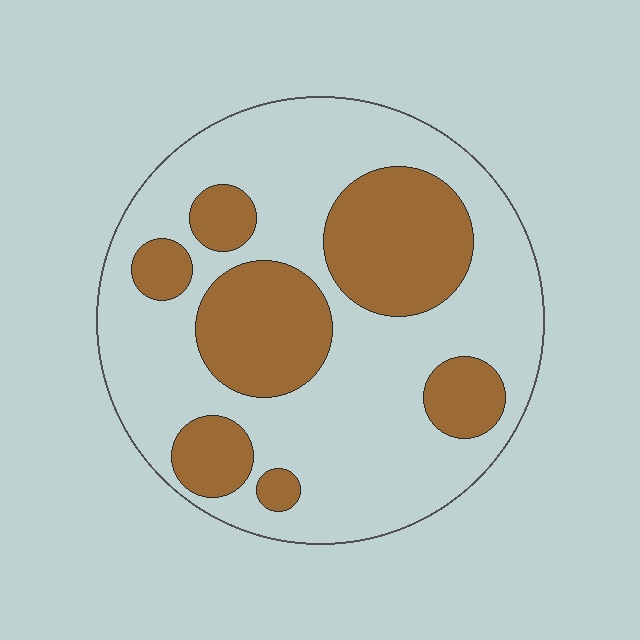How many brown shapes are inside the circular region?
7.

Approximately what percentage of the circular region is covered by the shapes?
Approximately 35%.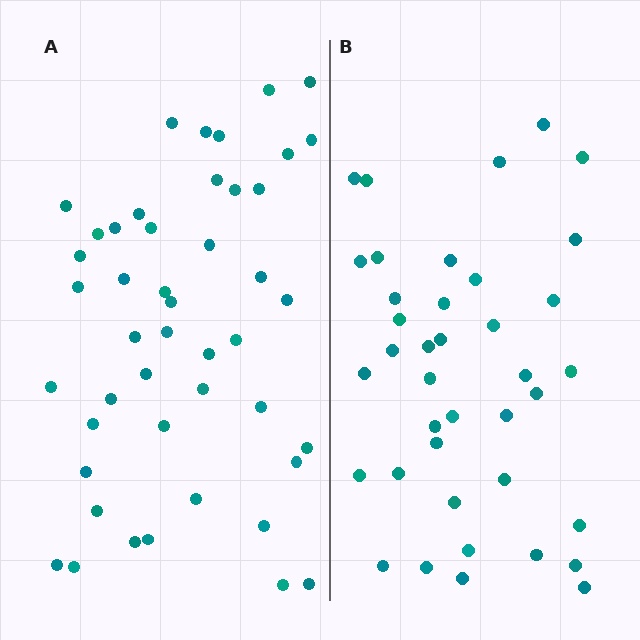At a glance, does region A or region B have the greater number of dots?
Region A (the left region) has more dots.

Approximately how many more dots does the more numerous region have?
Region A has roughly 8 or so more dots than region B.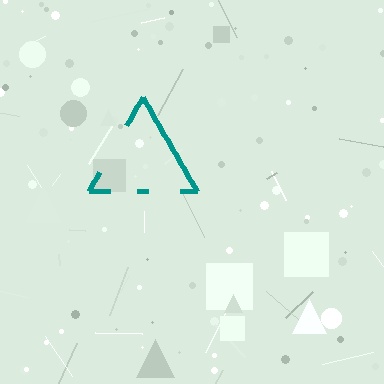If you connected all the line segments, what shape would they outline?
They would outline a triangle.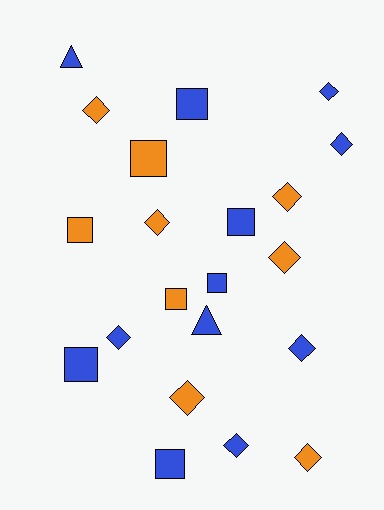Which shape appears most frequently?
Diamond, with 11 objects.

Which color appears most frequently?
Blue, with 12 objects.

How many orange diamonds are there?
There are 6 orange diamonds.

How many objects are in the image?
There are 21 objects.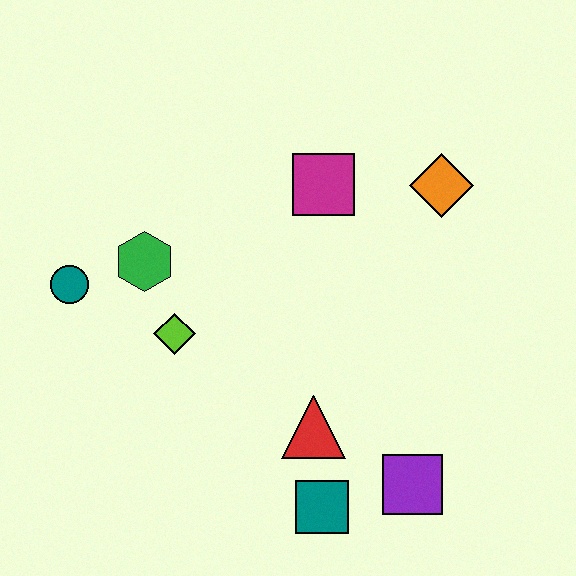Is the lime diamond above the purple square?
Yes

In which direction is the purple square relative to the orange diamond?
The purple square is below the orange diamond.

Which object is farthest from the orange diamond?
The teal circle is farthest from the orange diamond.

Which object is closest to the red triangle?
The teal square is closest to the red triangle.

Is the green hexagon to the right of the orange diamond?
No